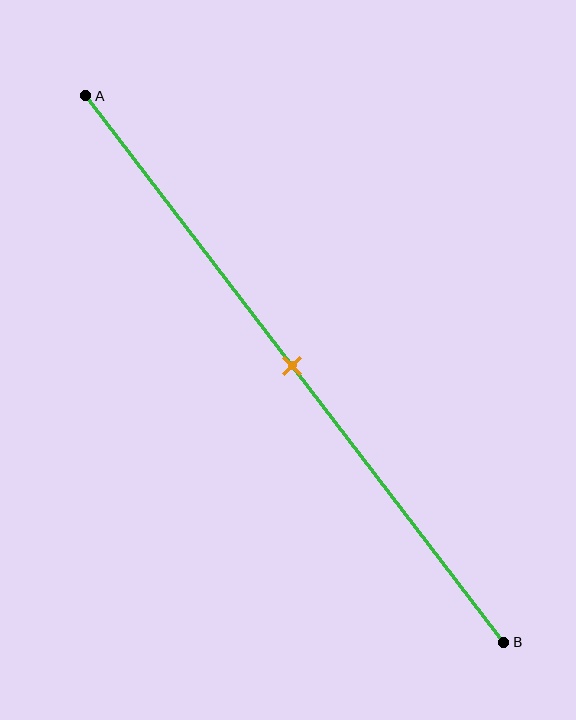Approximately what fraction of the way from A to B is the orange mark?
The orange mark is approximately 50% of the way from A to B.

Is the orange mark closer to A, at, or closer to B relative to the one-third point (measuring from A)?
The orange mark is closer to point B than the one-third point of segment AB.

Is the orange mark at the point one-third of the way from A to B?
No, the mark is at about 50% from A, not at the 33% one-third point.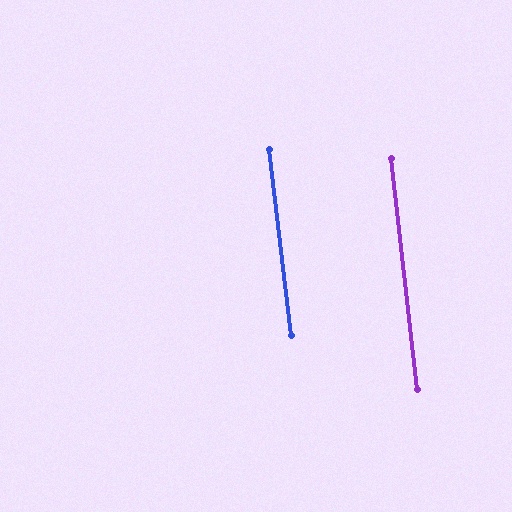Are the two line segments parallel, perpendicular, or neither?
Parallel — their directions differ by only 0.4°.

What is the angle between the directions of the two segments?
Approximately 0 degrees.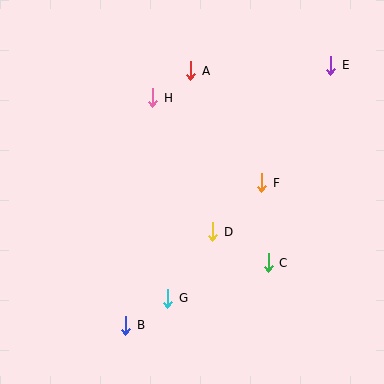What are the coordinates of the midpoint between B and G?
The midpoint between B and G is at (147, 312).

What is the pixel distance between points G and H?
The distance between G and H is 201 pixels.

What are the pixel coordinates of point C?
Point C is at (268, 263).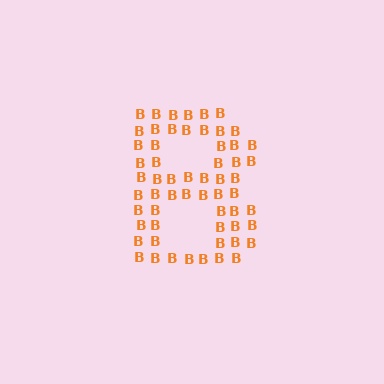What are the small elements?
The small elements are letter B's.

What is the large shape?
The large shape is the letter B.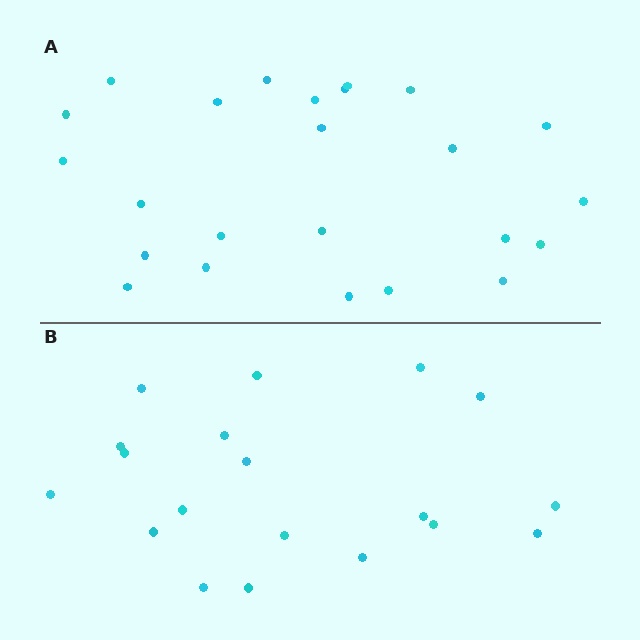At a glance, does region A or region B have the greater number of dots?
Region A (the top region) has more dots.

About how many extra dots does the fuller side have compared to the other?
Region A has about 5 more dots than region B.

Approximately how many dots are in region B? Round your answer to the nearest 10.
About 20 dots. (The exact count is 19, which rounds to 20.)